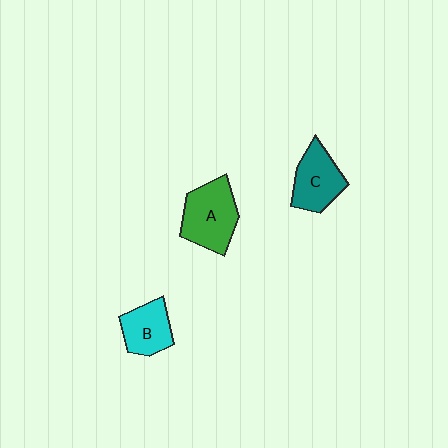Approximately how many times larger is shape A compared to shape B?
Approximately 1.4 times.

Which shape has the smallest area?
Shape B (cyan).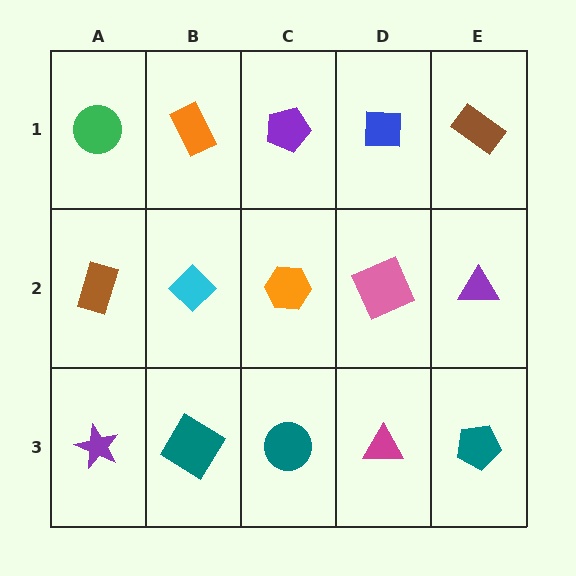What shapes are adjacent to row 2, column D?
A blue square (row 1, column D), a magenta triangle (row 3, column D), an orange hexagon (row 2, column C), a purple triangle (row 2, column E).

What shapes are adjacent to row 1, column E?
A purple triangle (row 2, column E), a blue square (row 1, column D).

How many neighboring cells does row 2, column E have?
3.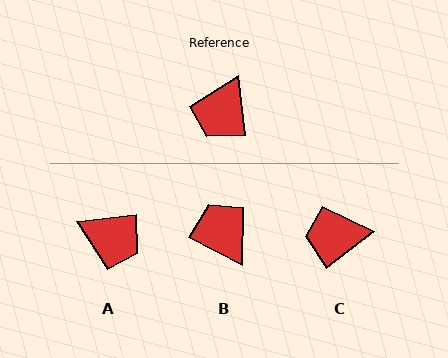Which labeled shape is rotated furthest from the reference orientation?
B, about 124 degrees away.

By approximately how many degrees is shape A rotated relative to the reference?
Approximately 90 degrees counter-clockwise.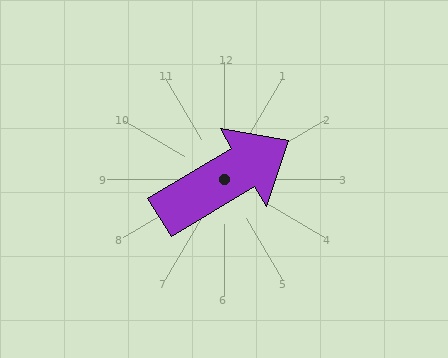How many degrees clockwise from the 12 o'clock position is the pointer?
Approximately 59 degrees.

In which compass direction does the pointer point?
Northeast.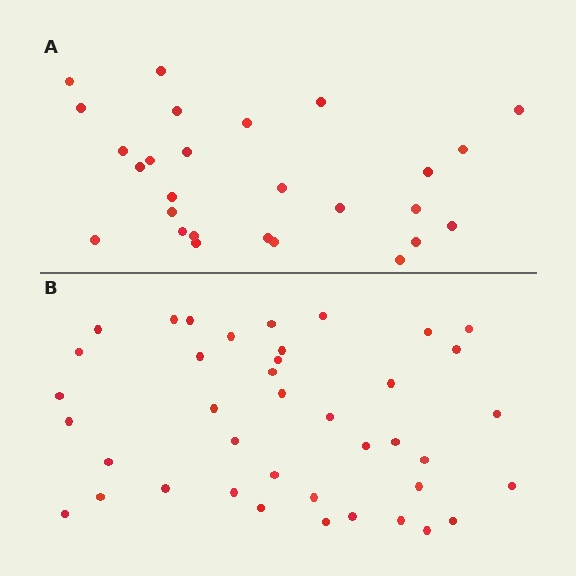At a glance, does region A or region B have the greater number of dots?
Region B (the bottom region) has more dots.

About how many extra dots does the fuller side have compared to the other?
Region B has approximately 15 more dots than region A.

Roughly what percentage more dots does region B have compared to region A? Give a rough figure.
About 50% more.